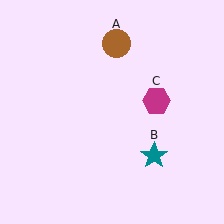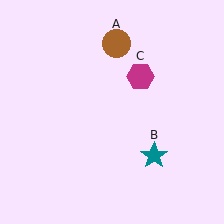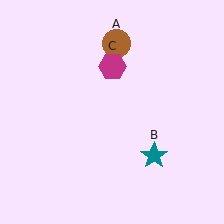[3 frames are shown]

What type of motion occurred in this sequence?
The magenta hexagon (object C) rotated counterclockwise around the center of the scene.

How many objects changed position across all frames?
1 object changed position: magenta hexagon (object C).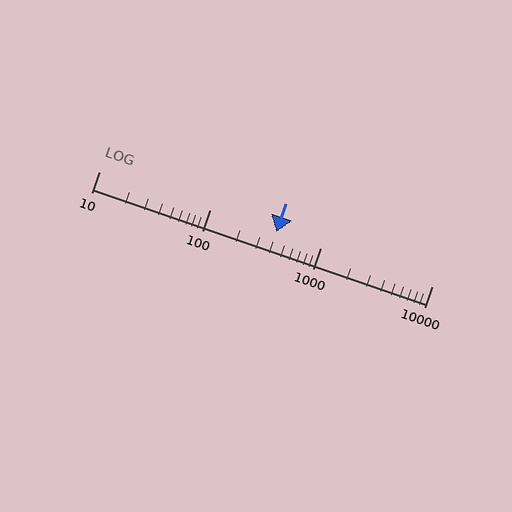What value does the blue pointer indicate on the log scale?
The pointer indicates approximately 400.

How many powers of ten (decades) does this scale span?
The scale spans 3 decades, from 10 to 10000.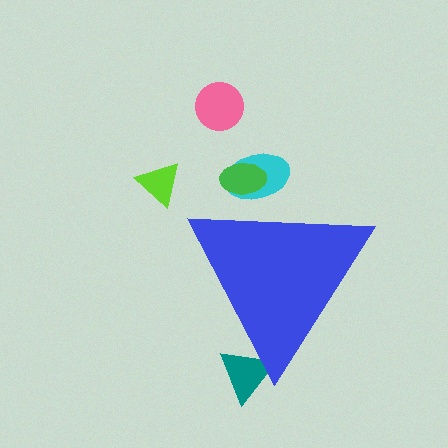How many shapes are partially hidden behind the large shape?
3 shapes are partially hidden.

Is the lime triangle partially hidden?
No, the lime triangle is fully visible.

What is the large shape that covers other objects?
A blue triangle.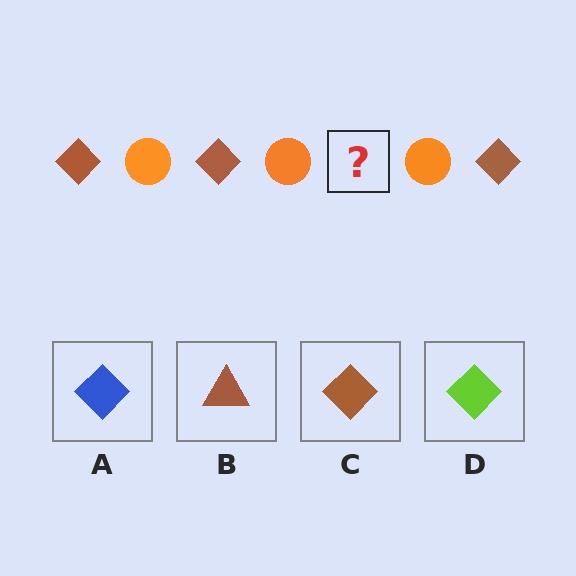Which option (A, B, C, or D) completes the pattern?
C.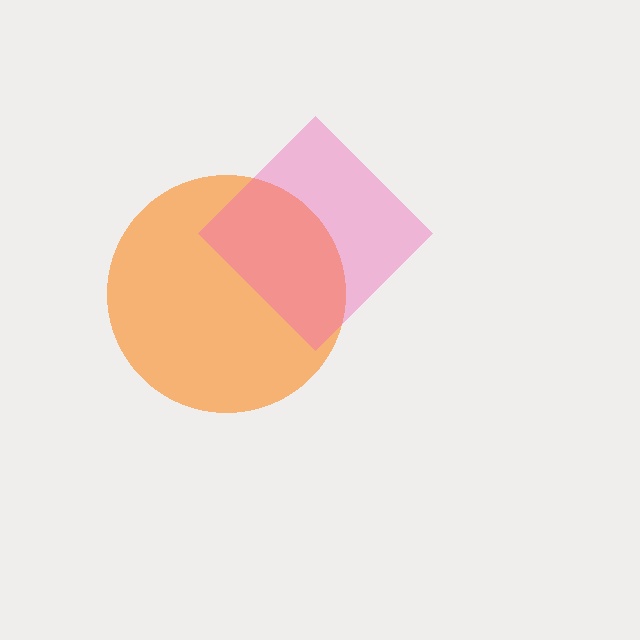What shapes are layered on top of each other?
The layered shapes are: an orange circle, a pink diamond.